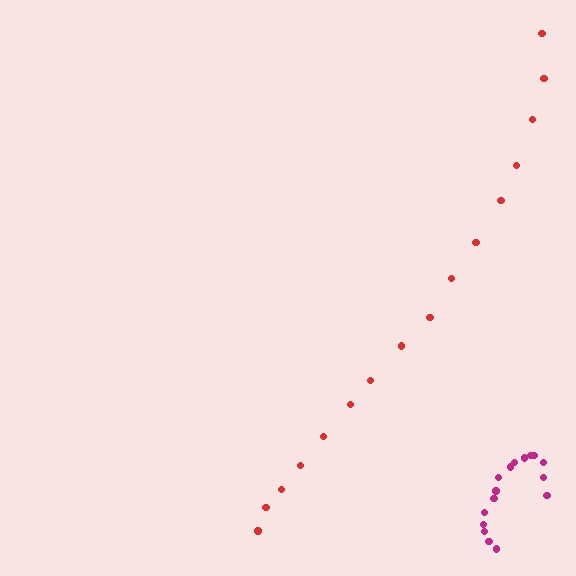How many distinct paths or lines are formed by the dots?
There are 2 distinct paths.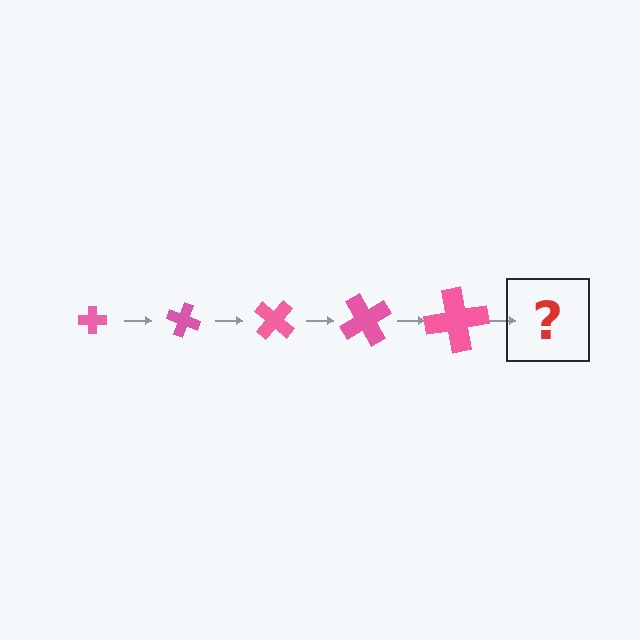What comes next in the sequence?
The next element should be a cross, larger than the previous one and rotated 100 degrees from the start.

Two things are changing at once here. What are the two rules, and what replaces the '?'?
The two rules are that the cross grows larger each step and it rotates 20 degrees each step. The '?' should be a cross, larger than the previous one and rotated 100 degrees from the start.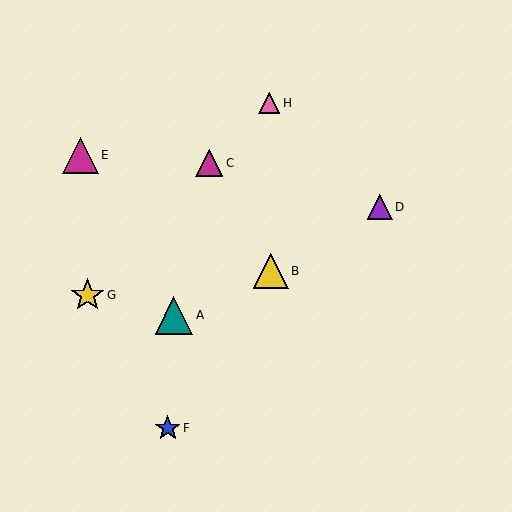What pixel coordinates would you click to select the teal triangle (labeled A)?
Click at (174, 315) to select the teal triangle A.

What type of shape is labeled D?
Shape D is a purple triangle.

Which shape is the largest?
The teal triangle (labeled A) is the largest.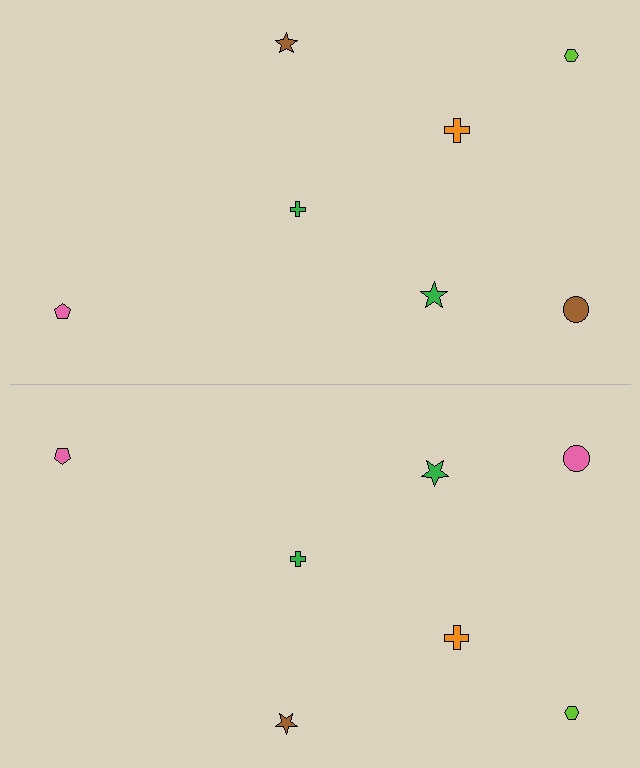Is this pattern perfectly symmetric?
No, the pattern is not perfectly symmetric. The pink circle on the bottom side breaks the symmetry — its mirror counterpart is brown.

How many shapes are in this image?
There are 14 shapes in this image.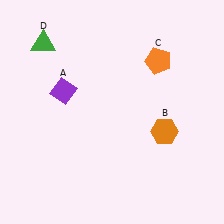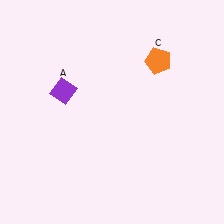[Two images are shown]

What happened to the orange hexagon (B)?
The orange hexagon (B) was removed in Image 2. It was in the bottom-right area of Image 1.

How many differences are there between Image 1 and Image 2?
There are 2 differences between the two images.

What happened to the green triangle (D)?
The green triangle (D) was removed in Image 2. It was in the top-left area of Image 1.